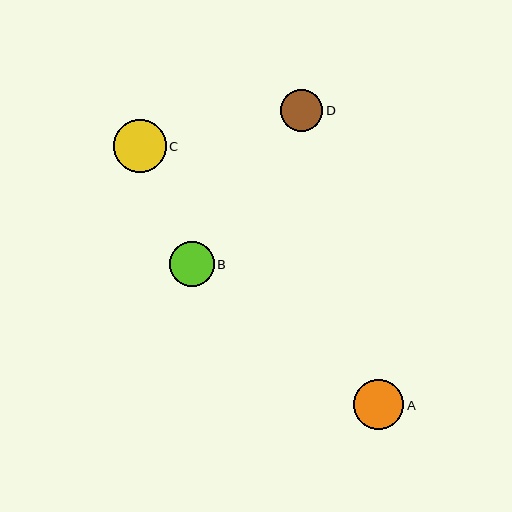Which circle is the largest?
Circle C is the largest with a size of approximately 53 pixels.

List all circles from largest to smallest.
From largest to smallest: C, A, B, D.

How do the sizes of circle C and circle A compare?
Circle C and circle A are approximately the same size.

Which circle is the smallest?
Circle D is the smallest with a size of approximately 42 pixels.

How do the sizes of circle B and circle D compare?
Circle B and circle D are approximately the same size.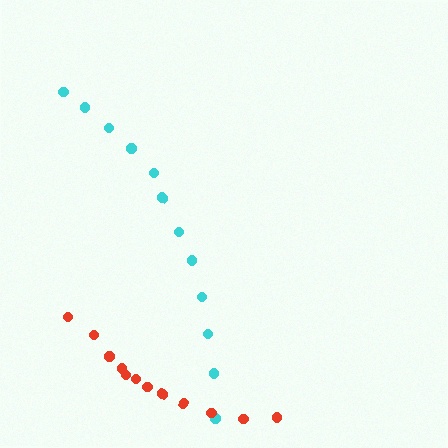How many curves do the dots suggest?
There are 2 distinct paths.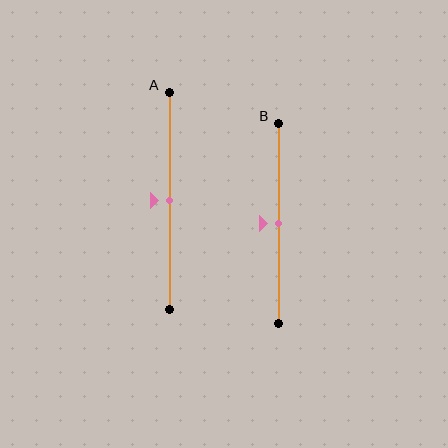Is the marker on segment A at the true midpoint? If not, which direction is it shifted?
Yes, the marker on segment A is at the true midpoint.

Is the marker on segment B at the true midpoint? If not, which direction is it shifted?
Yes, the marker on segment B is at the true midpoint.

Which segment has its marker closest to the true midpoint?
Segment A has its marker closest to the true midpoint.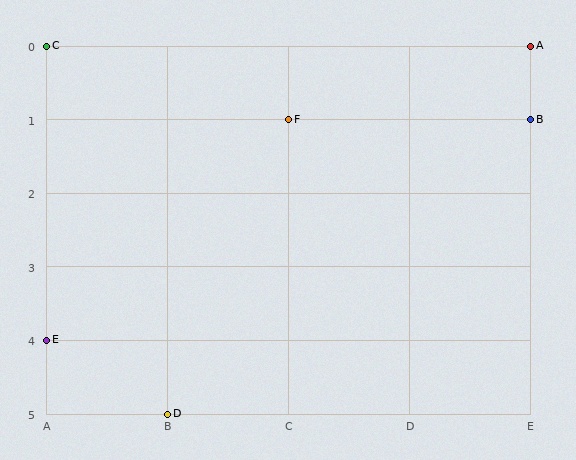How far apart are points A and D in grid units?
Points A and D are 3 columns and 5 rows apart (about 5.8 grid units diagonally).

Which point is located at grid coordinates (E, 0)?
Point A is at (E, 0).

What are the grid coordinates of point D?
Point D is at grid coordinates (B, 5).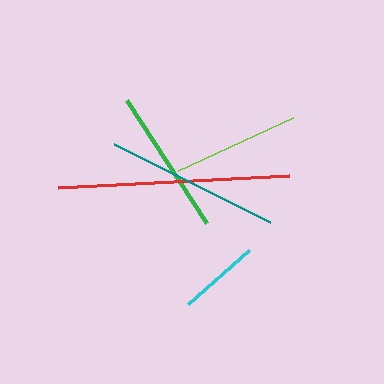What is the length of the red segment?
The red segment is approximately 231 pixels long.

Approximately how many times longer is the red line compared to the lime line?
The red line is approximately 1.8 times the length of the lime line.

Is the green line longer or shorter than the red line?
The red line is longer than the green line.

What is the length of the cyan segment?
The cyan segment is approximately 82 pixels long.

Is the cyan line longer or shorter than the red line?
The red line is longer than the cyan line.